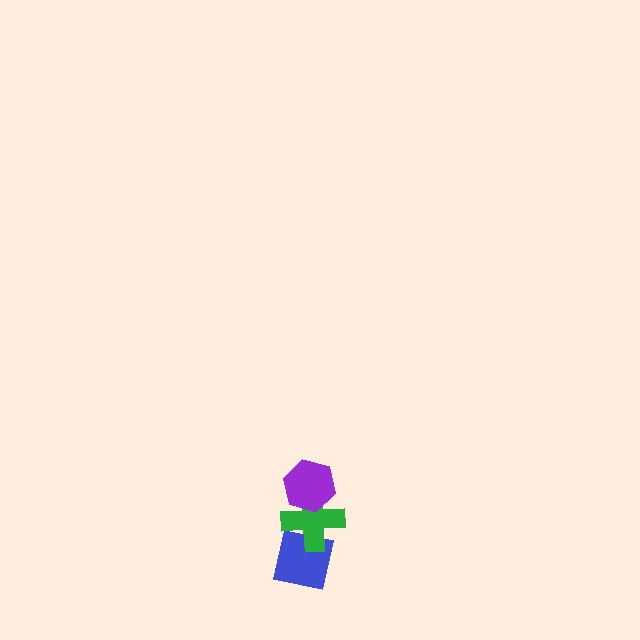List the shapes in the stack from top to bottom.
From top to bottom: the purple hexagon, the green cross, the blue square.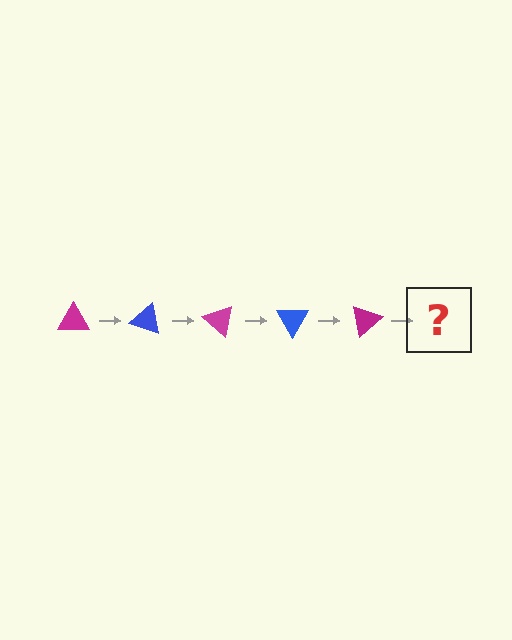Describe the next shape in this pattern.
It should be a blue triangle, rotated 100 degrees from the start.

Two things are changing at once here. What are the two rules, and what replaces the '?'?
The two rules are that it rotates 20 degrees each step and the color cycles through magenta and blue. The '?' should be a blue triangle, rotated 100 degrees from the start.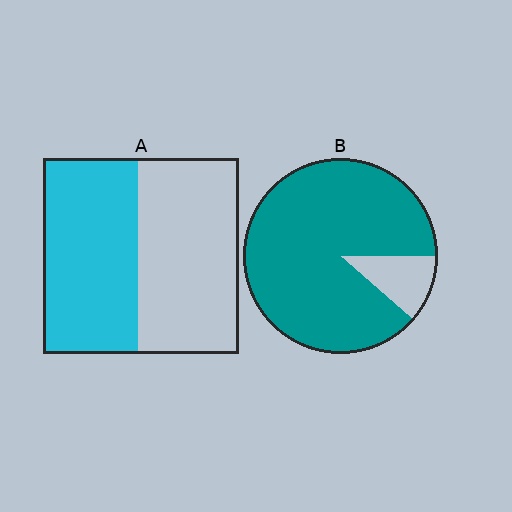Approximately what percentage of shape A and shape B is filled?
A is approximately 50% and B is approximately 90%.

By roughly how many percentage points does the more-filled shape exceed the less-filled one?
By roughly 40 percentage points (B over A).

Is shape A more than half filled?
Roughly half.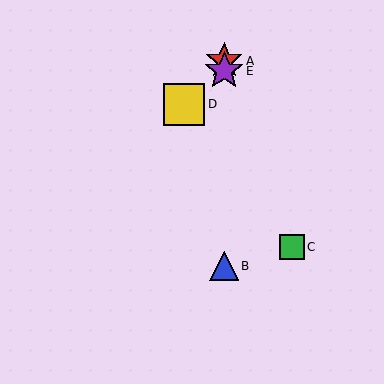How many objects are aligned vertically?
3 objects (A, B, E) are aligned vertically.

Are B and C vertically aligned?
No, B is at x≈224 and C is at x≈292.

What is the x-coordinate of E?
Object E is at x≈224.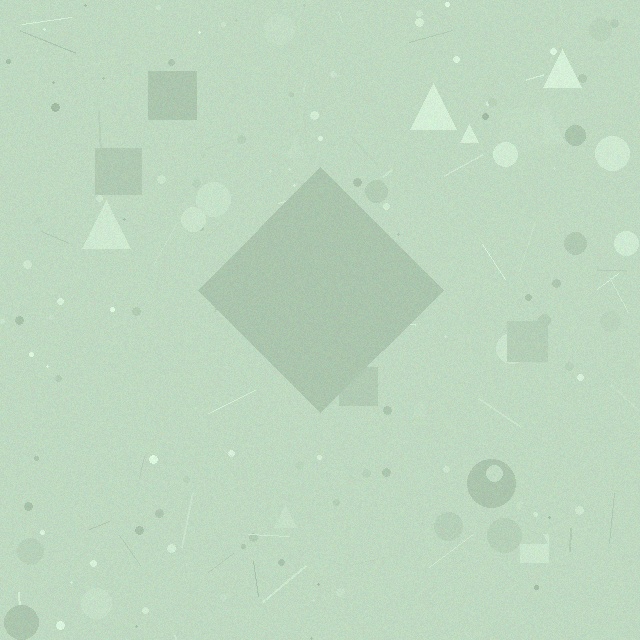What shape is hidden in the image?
A diamond is hidden in the image.